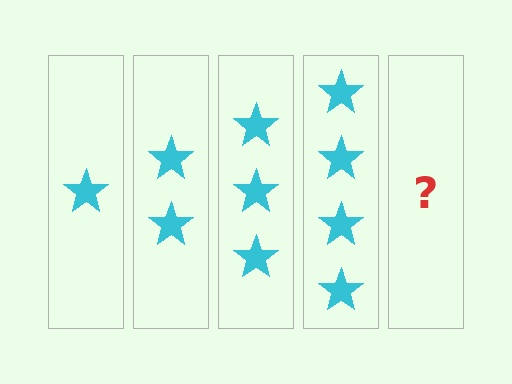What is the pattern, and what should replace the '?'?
The pattern is that each step adds one more star. The '?' should be 5 stars.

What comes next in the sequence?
The next element should be 5 stars.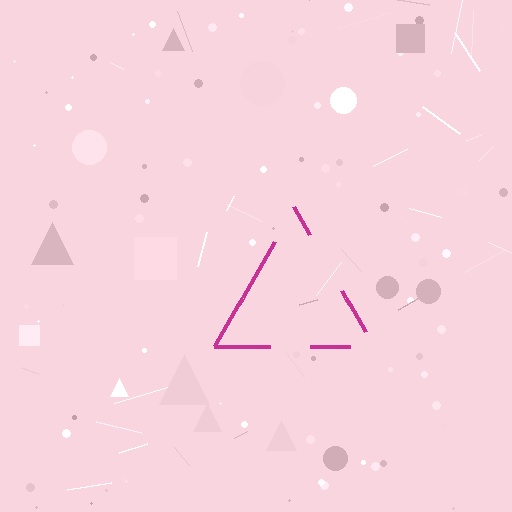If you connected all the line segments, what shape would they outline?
They would outline a triangle.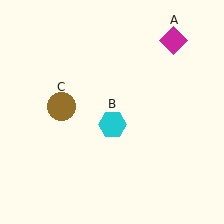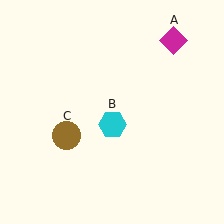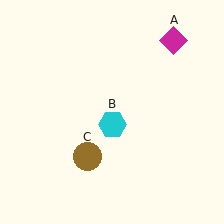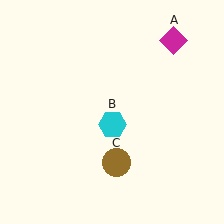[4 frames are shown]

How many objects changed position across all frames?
1 object changed position: brown circle (object C).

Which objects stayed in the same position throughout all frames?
Magenta diamond (object A) and cyan hexagon (object B) remained stationary.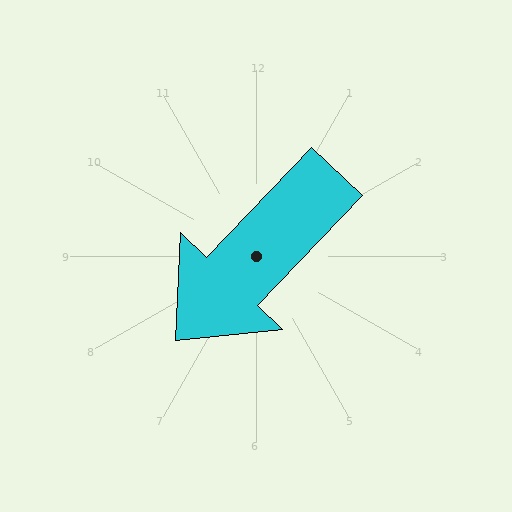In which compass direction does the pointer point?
Southwest.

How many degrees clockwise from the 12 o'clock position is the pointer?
Approximately 224 degrees.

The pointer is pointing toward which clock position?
Roughly 7 o'clock.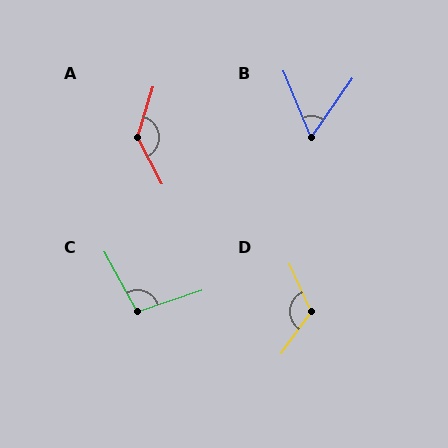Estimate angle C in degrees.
Approximately 100 degrees.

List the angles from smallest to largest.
B (58°), C (100°), D (120°), A (135°).